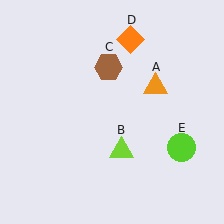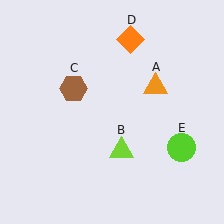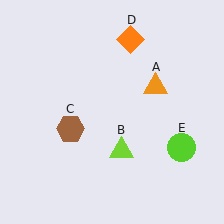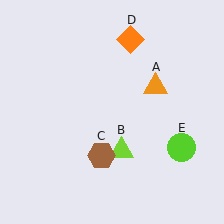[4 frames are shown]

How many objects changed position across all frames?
1 object changed position: brown hexagon (object C).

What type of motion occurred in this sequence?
The brown hexagon (object C) rotated counterclockwise around the center of the scene.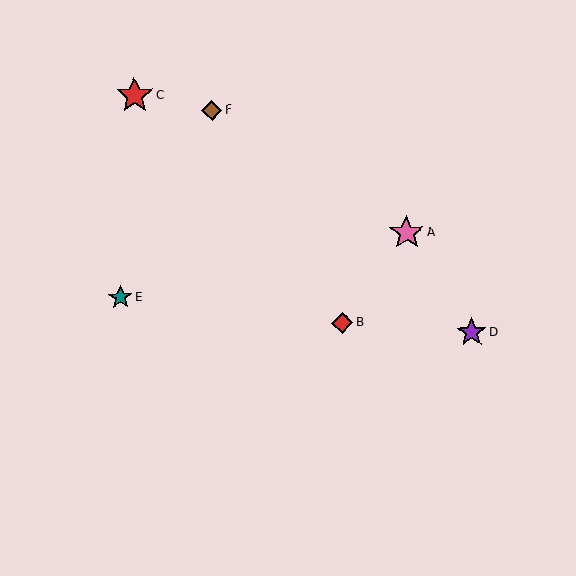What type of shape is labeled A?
Shape A is a pink star.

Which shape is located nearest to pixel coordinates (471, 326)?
The purple star (labeled D) at (472, 333) is nearest to that location.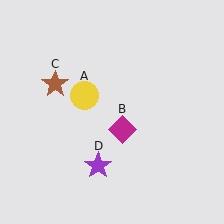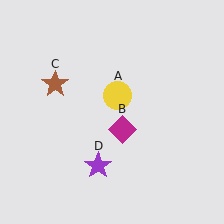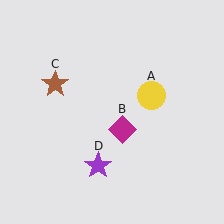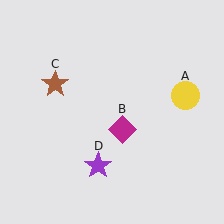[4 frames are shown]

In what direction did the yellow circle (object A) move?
The yellow circle (object A) moved right.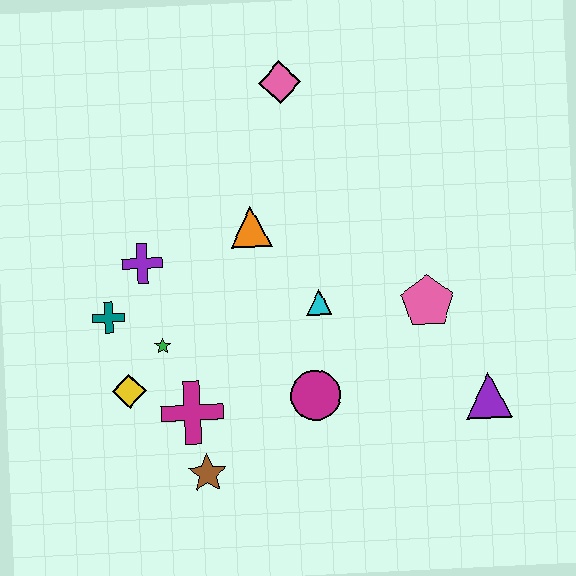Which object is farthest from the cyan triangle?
The pink diamond is farthest from the cyan triangle.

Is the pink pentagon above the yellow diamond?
Yes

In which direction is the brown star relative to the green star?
The brown star is below the green star.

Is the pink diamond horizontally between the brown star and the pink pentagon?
Yes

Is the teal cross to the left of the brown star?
Yes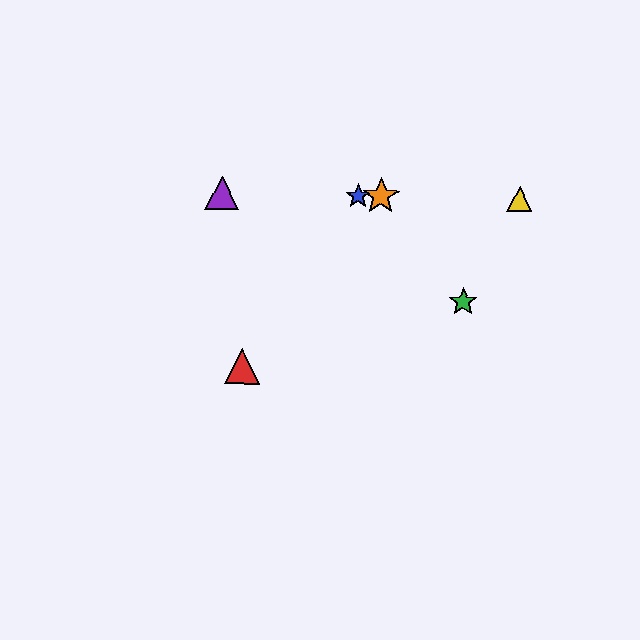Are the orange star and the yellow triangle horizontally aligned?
Yes, both are at y≈196.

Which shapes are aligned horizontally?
The blue star, the yellow triangle, the purple triangle, the orange star are aligned horizontally.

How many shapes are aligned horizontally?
4 shapes (the blue star, the yellow triangle, the purple triangle, the orange star) are aligned horizontally.